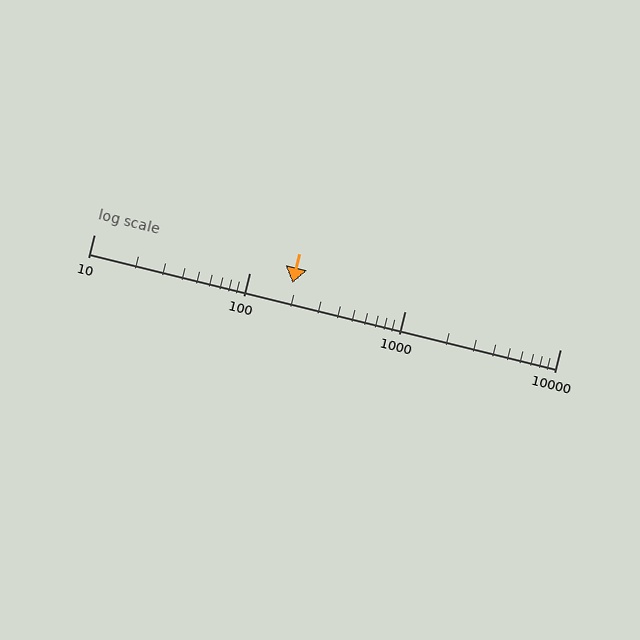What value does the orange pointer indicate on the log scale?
The pointer indicates approximately 190.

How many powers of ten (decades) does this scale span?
The scale spans 3 decades, from 10 to 10000.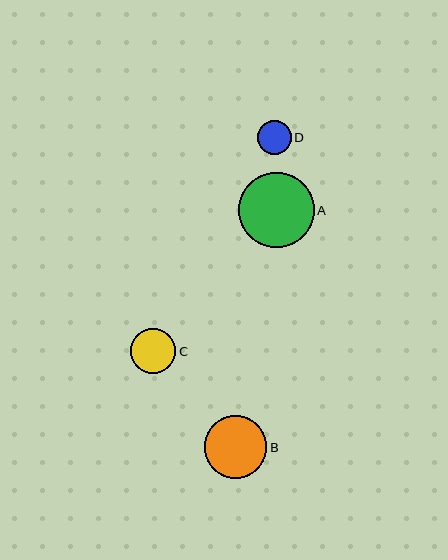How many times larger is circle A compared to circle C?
Circle A is approximately 1.7 times the size of circle C.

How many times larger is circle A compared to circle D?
Circle A is approximately 2.3 times the size of circle D.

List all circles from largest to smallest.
From largest to smallest: A, B, C, D.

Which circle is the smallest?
Circle D is the smallest with a size of approximately 33 pixels.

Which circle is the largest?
Circle A is the largest with a size of approximately 75 pixels.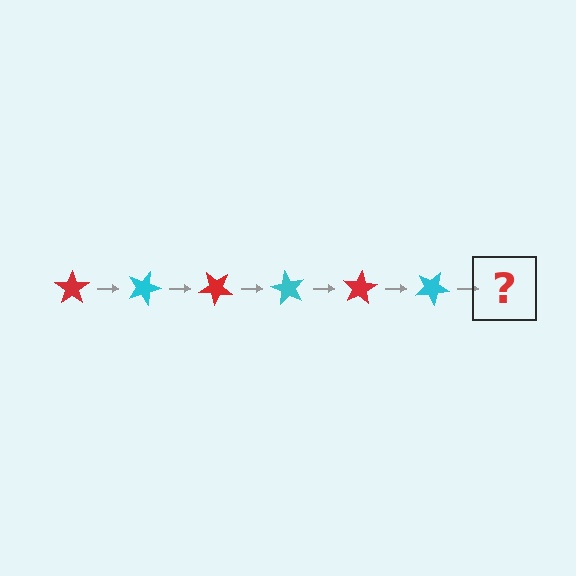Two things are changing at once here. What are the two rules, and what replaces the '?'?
The two rules are that it rotates 20 degrees each step and the color cycles through red and cyan. The '?' should be a red star, rotated 120 degrees from the start.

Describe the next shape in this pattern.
It should be a red star, rotated 120 degrees from the start.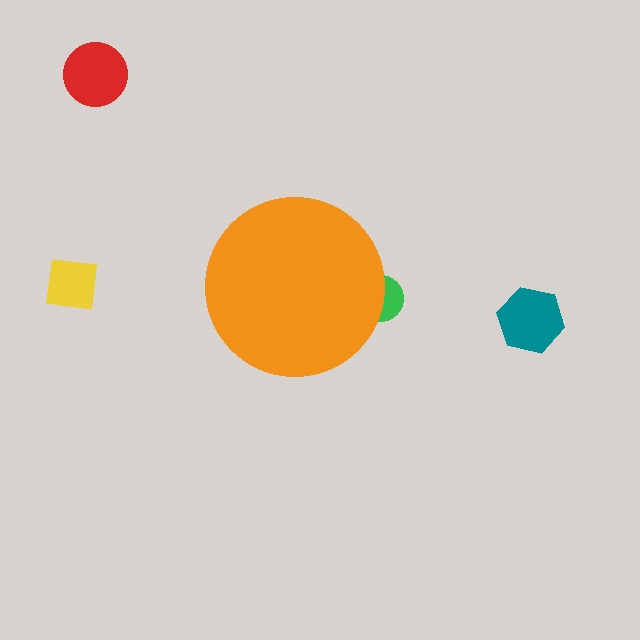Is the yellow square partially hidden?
No, the yellow square is fully visible.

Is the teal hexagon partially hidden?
No, the teal hexagon is fully visible.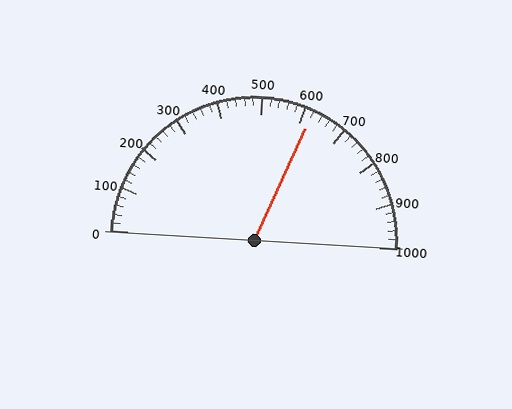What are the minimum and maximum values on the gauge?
The gauge ranges from 0 to 1000.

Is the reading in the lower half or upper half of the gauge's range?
The reading is in the upper half of the range (0 to 1000).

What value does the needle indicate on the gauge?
The needle indicates approximately 620.